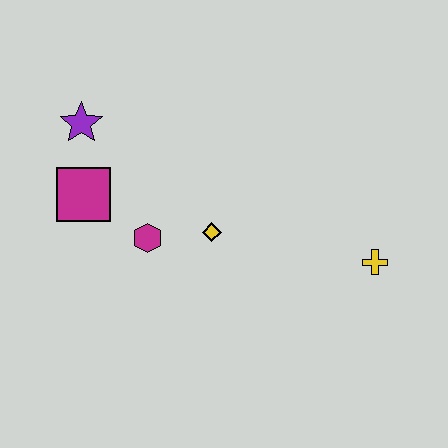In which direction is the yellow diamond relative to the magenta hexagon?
The yellow diamond is to the right of the magenta hexagon.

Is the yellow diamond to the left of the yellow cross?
Yes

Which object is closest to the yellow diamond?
The magenta hexagon is closest to the yellow diamond.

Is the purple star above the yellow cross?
Yes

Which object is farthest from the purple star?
The yellow cross is farthest from the purple star.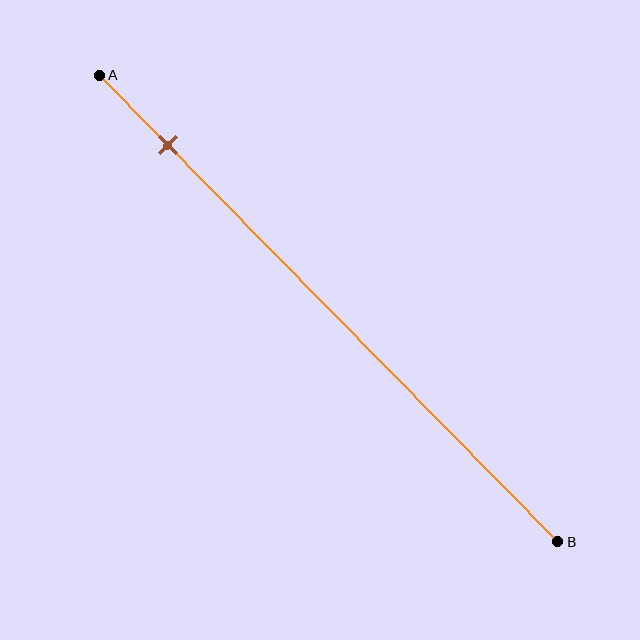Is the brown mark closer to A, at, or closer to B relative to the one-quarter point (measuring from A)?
The brown mark is closer to point A than the one-quarter point of segment AB.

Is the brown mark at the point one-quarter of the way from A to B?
No, the mark is at about 15% from A, not at the 25% one-quarter point.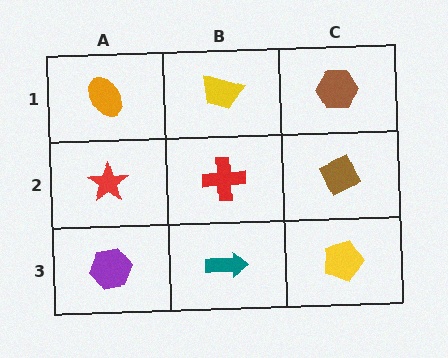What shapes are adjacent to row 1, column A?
A red star (row 2, column A), a yellow trapezoid (row 1, column B).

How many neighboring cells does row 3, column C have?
2.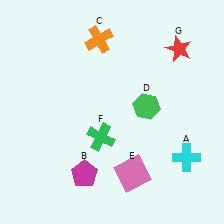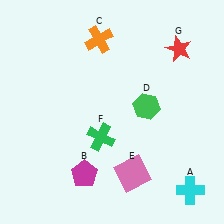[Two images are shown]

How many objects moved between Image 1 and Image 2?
1 object moved between the two images.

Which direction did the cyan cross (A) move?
The cyan cross (A) moved down.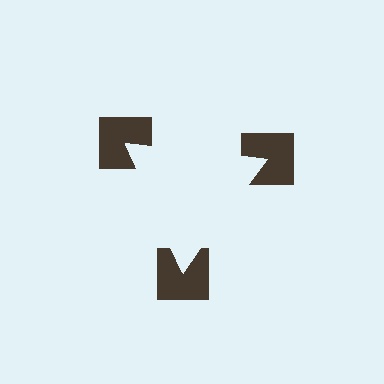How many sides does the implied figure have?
3 sides.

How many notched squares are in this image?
There are 3 — one at each vertex of the illusory triangle.